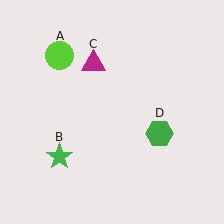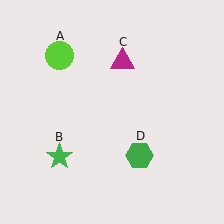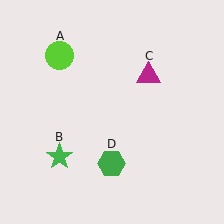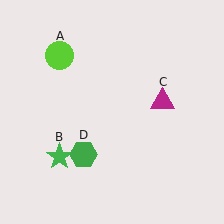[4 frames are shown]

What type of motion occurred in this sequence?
The magenta triangle (object C), green hexagon (object D) rotated clockwise around the center of the scene.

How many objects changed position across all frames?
2 objects changed position: magenta triangle (object C), green hexagon (object D).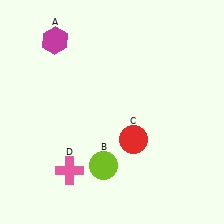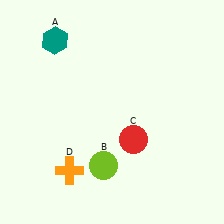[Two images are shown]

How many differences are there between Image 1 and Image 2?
There are 2 differences between the two images.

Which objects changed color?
A changed from magenta to teal. D changed from pink to orange.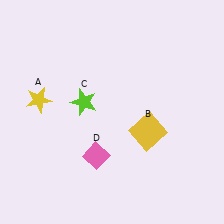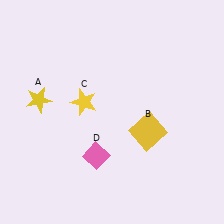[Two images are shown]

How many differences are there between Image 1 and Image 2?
There is 1 difference between the two images.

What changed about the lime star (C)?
In Image 1, C is lime. In Image 2, it changed to yellow.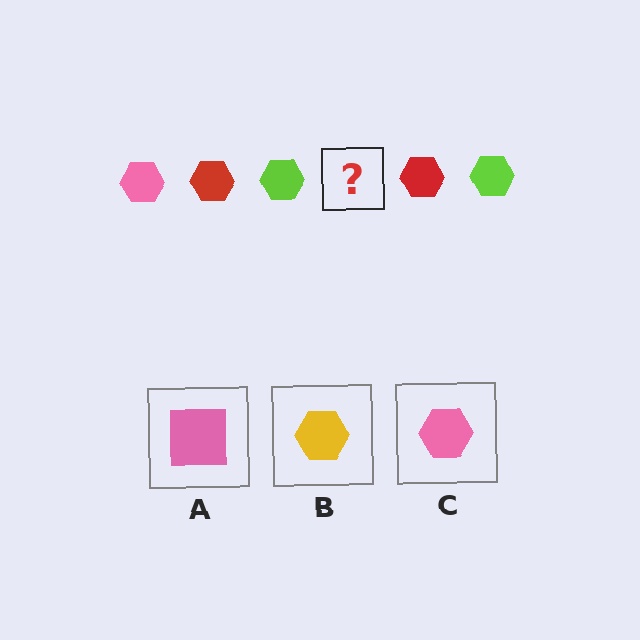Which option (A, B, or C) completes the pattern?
C.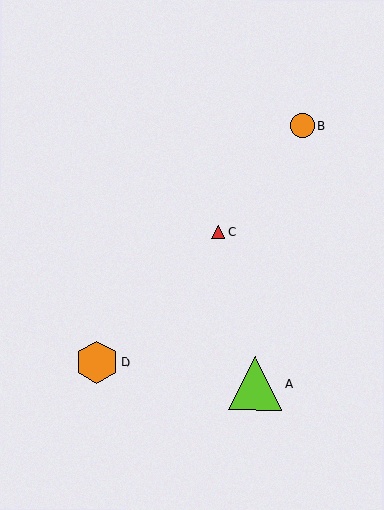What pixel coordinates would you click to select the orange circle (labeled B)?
Click at (302, 126) to select the orange circle B.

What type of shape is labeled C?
Shape C is a red triangle.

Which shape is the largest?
The lime triangle (labeled A) is the largest.